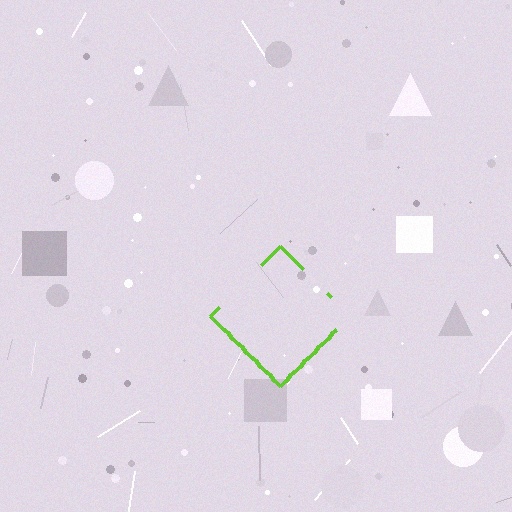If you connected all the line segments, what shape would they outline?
They would outline a diamond.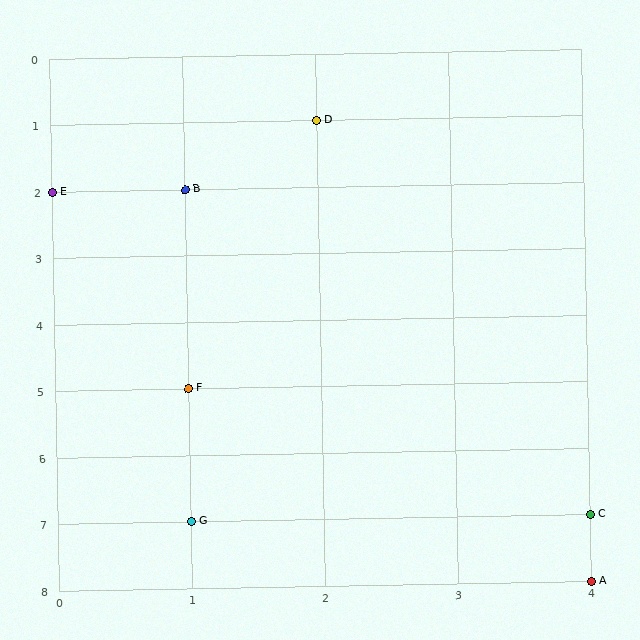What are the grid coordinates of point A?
Point A is at grid coordinates (4, 8).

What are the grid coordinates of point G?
Point G is at grid coordinates (1, 7).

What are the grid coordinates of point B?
Point B is at grid coordinates (1, 2).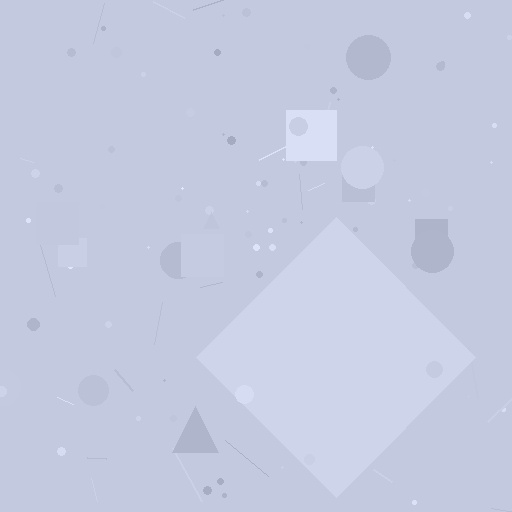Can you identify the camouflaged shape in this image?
The camouflaged shape is a diamond.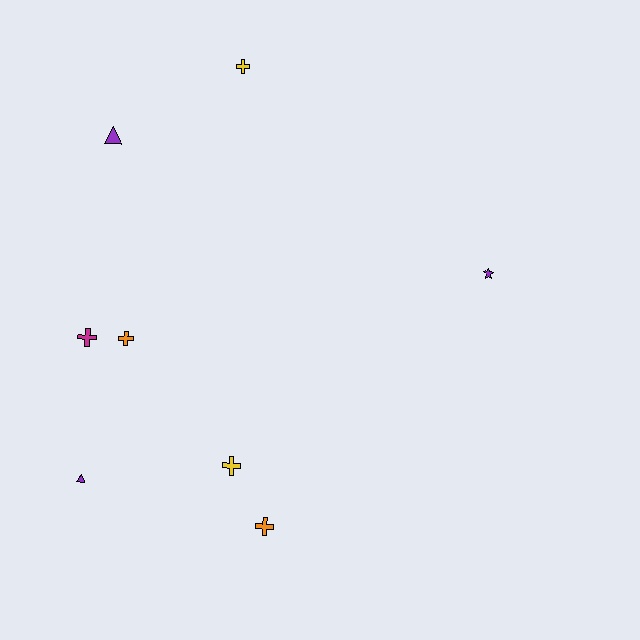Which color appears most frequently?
Purple, with 3 objects.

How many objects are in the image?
There are 8 objects.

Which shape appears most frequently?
Cross, with 5 objects.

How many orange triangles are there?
There are no orange triangles.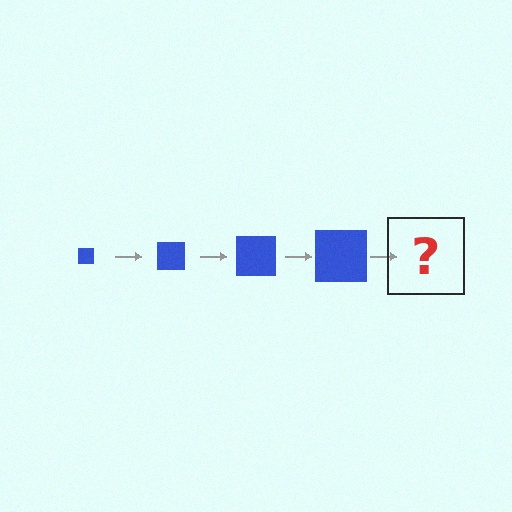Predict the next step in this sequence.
The next step is a blue square, larger than the previous one.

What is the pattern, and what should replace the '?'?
The pattern is that the square gets progressively larger each step. The '?' should be a blue square, larger than the previous one.